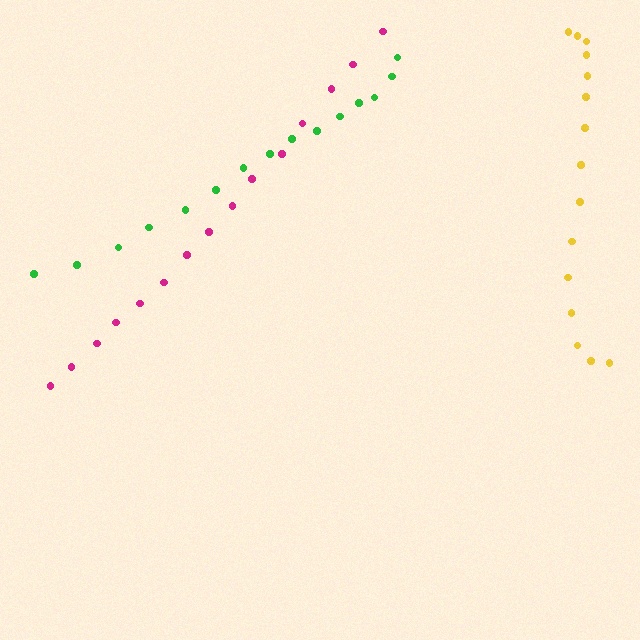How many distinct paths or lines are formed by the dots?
There are 3 distinct paths.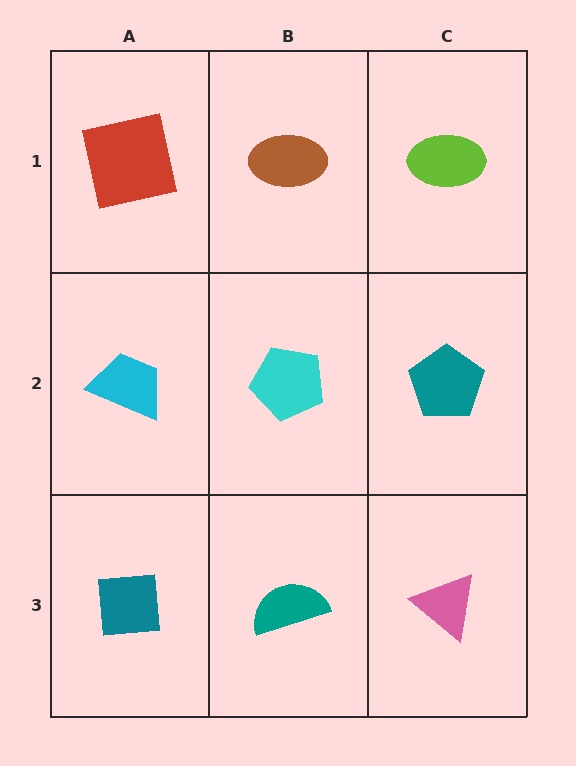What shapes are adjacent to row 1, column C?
A teal pentagon (row 2, column C), a brown ellipse (row 1, column B).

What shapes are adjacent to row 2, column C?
A lime ellipse (row 1, column C), a pink triangle (row 3, column C), a cyan pentagon (row 2, column B).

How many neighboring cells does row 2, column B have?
4.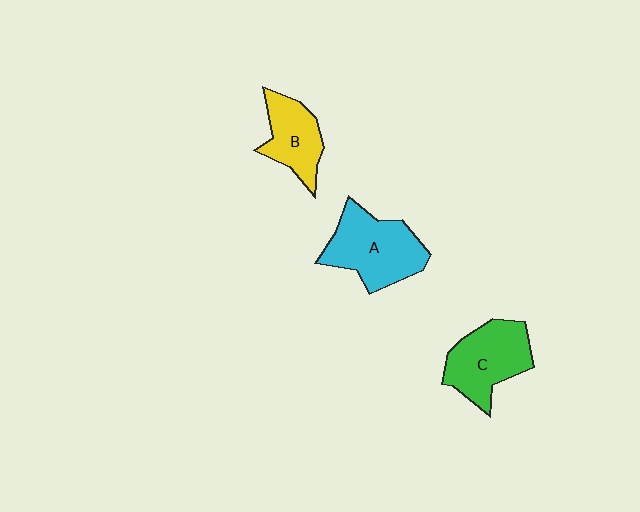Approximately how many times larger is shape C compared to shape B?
Approximately 1.3 times.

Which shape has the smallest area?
Shape B (yellow).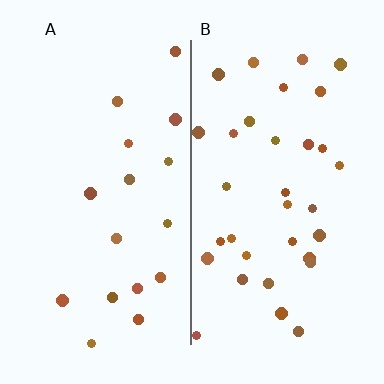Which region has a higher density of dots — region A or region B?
B (the right).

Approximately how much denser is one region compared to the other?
Approximately 2.0× — region B over region A.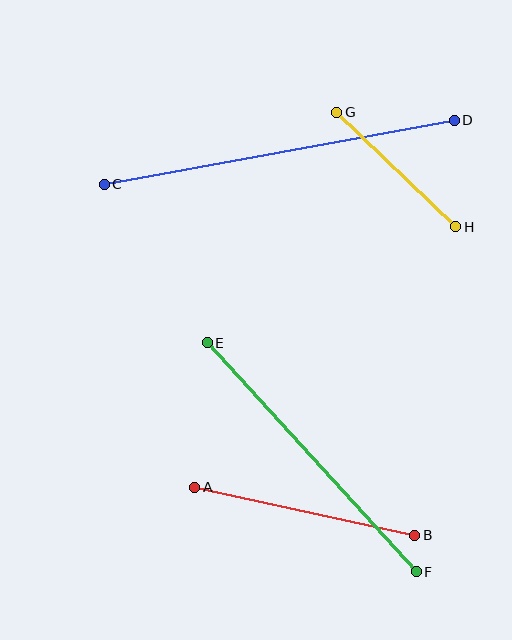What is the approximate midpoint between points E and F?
The midpoint is at approximately (312, 457) pixels.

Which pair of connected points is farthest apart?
Points C and D are farthest apart.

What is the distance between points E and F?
The distance is approximately 310 pixels.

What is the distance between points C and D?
The distance is approximately 356 pixels.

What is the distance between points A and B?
The distance is approximately 225 pixels.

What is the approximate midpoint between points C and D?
The midpoint is at approximately (279, 152) pixels.